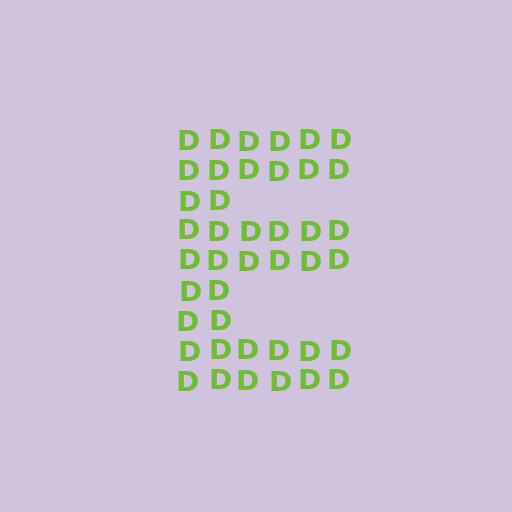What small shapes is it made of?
It is made of small letter D's.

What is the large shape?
The large shape is the letter E.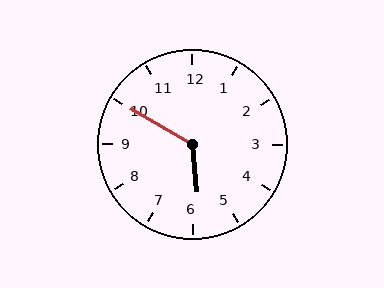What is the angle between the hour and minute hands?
Approximately 125 degrees.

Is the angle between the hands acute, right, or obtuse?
It is obtuse.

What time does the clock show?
5:50.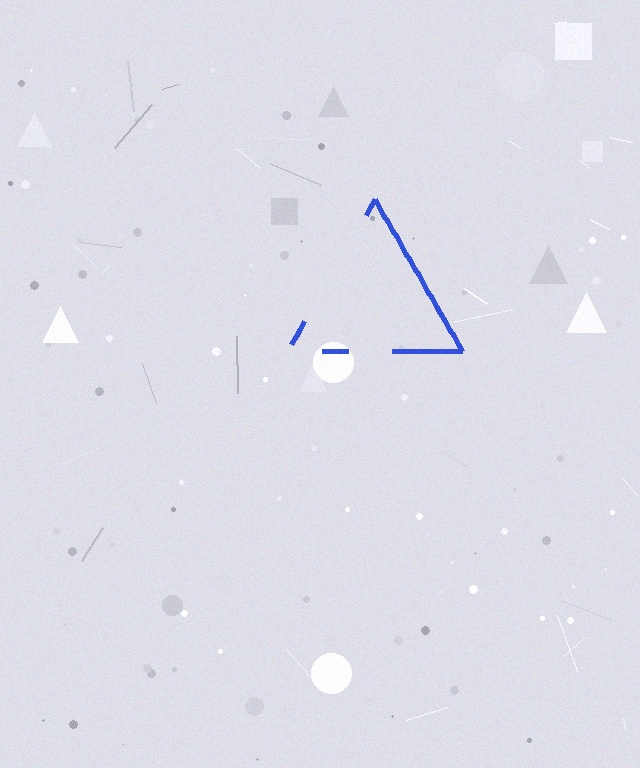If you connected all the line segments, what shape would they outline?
They would outline a triangle.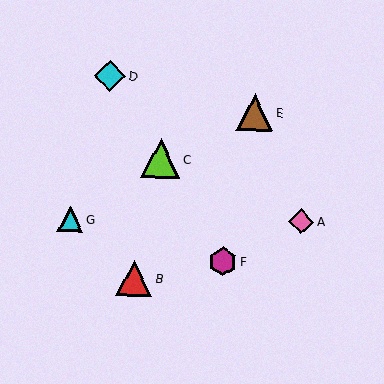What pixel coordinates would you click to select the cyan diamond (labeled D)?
Click at (110, 76) to select the cyan diamond D.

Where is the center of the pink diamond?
The center of the pink diamond is at (301, 221).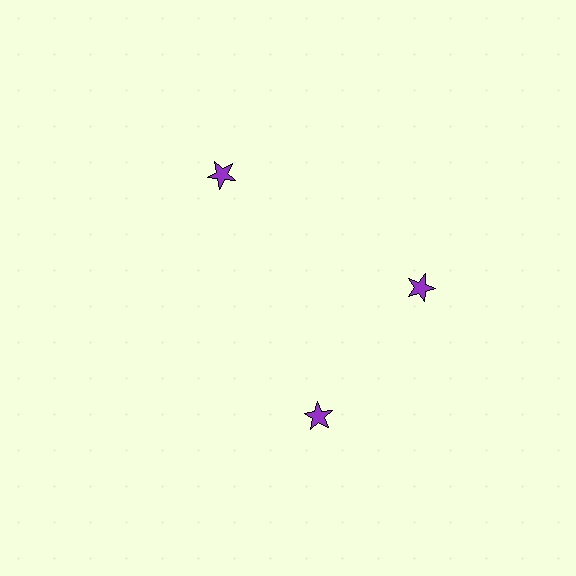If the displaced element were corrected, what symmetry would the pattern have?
It would have 3-fold rotational symmetry — the pattern would map onto itself every 120 degrees.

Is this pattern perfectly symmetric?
No. The 3 purple stars are arranged in a ring, but one element near the 7 o'clock position is rotated out of alignment along the ring, breaking the 3-fold rotational symmetry.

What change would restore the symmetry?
The symmetry would be restored by rotating it back into even spacing with its neighbors so that all 3 stars sit at equal angles and equal distance from the center.